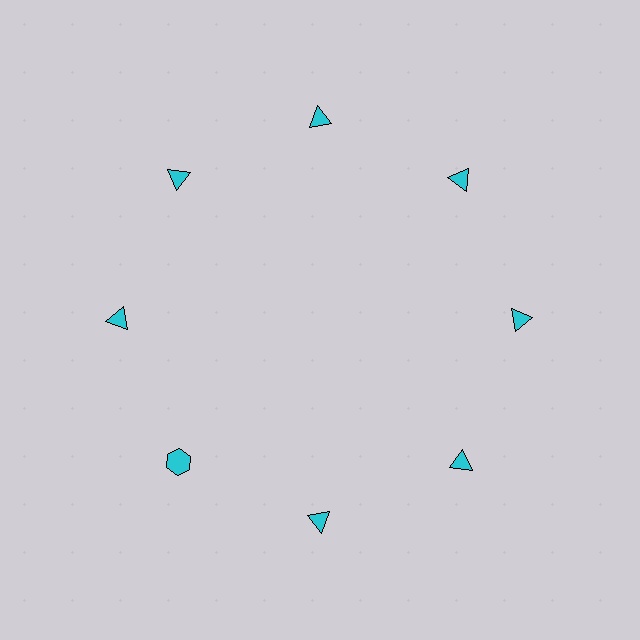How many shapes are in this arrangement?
There are 8 shapes arranged in a ring pattern.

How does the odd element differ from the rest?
It has a different shape: hexagon instead of triangle.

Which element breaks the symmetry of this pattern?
The cyan hexagon at roughly the 8 o'clock position breaks the symmetry. All other shapes are cyan triangles.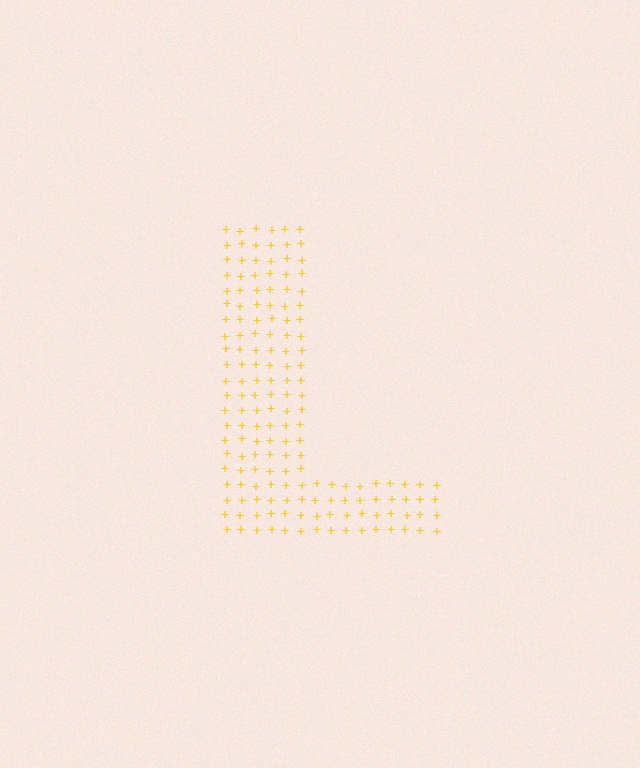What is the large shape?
The large shape is the letter L.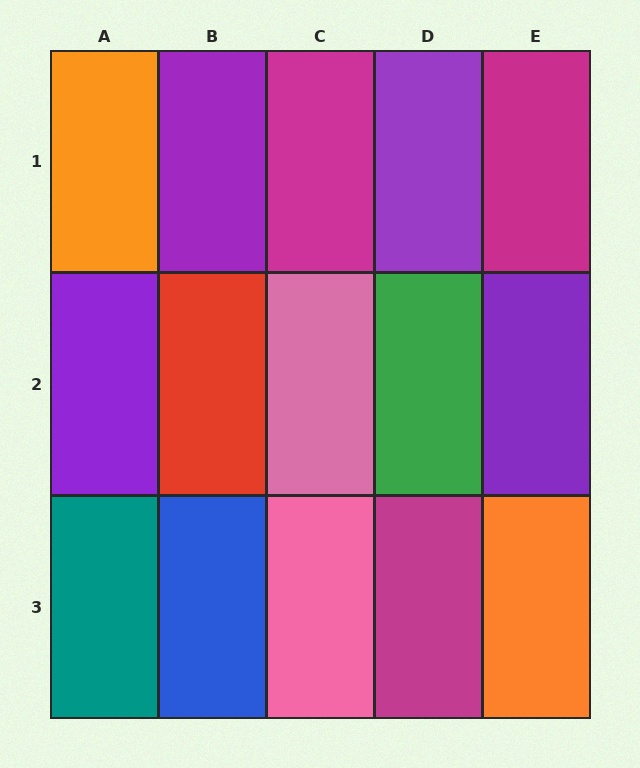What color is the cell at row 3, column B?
Blue.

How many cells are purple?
4 cells are purple.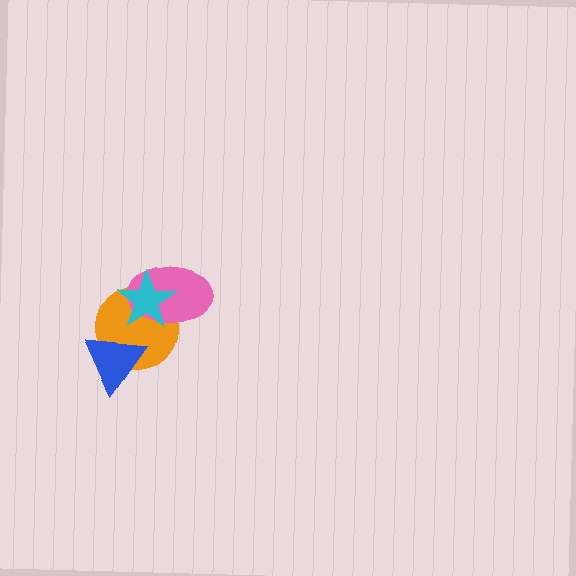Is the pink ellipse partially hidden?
Yes, it is partially covered by another shape.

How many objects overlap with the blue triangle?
1 object overlaps with the blue triangle.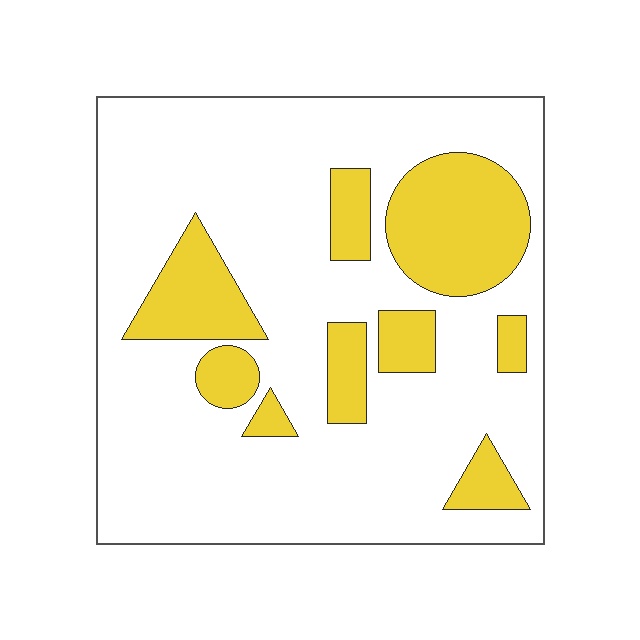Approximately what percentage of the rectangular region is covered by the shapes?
Approximately 25%.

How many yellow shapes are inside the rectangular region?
9.